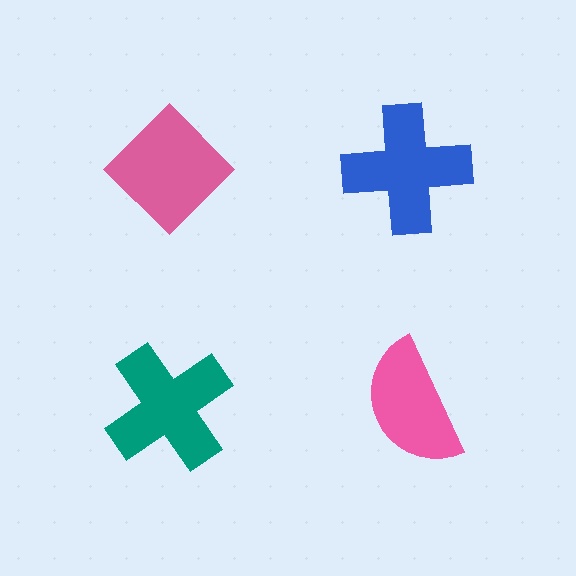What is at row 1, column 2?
A blue cross.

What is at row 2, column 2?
A pink semicircle.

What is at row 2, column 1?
A teal cross.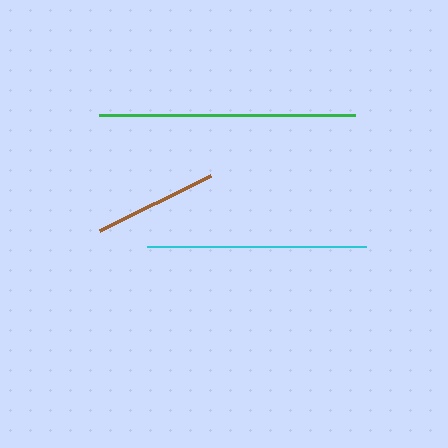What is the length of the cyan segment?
The cyan segment is approximately 219 pixels long.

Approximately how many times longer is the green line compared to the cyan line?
The green line is approximately 1.2 times the length of the cyan line.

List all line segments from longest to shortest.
From longest to shortest: green, cyan, brown.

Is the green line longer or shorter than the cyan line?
The green line is longer than the cyan line.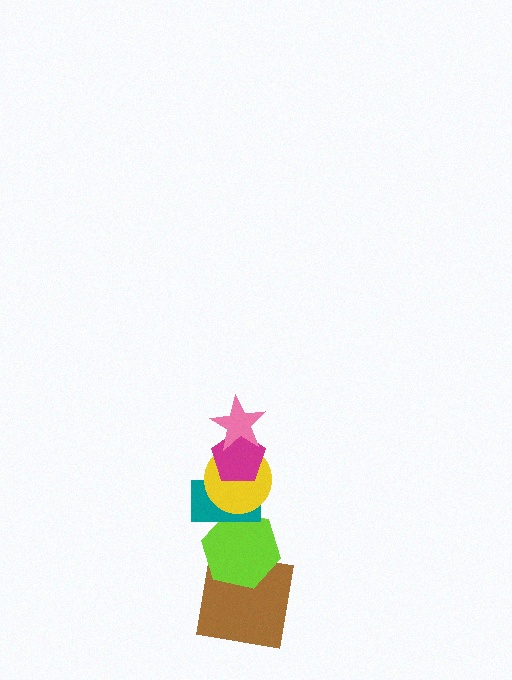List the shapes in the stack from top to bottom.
From top to bottom: the pink star, the magenta pentagon, the yellow circle, the teal rectangle, the lime hexagon, the brown square.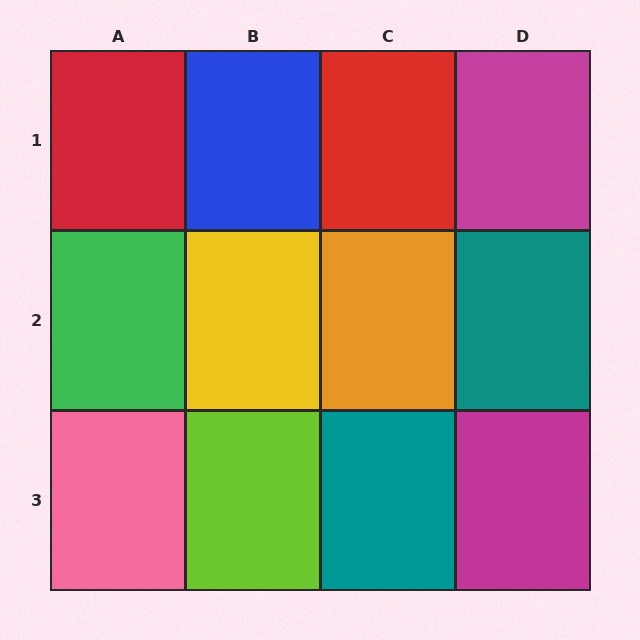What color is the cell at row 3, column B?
Lime.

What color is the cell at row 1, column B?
Blue.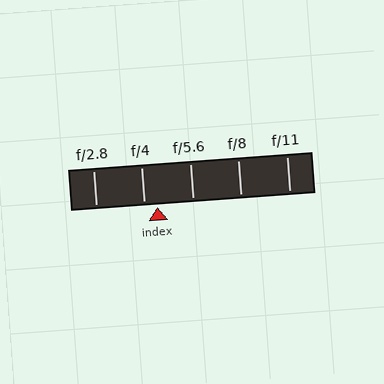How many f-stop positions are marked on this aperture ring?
There are 5 f-stop positions marked.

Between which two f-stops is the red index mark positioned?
The index mark is between f/4 and f/5.6.